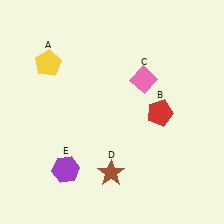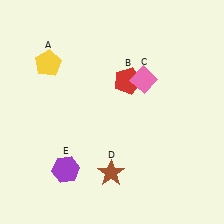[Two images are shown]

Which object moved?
The red pentagon (B) moved left.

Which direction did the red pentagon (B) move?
The red pentagon (B) moved left.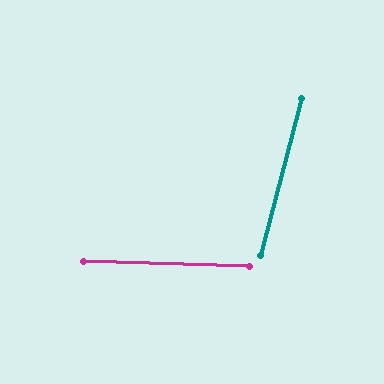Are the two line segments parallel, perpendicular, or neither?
Neither parallel nor perpendicular — they differ by about 77°.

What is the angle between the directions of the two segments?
Approximately 77 degrees.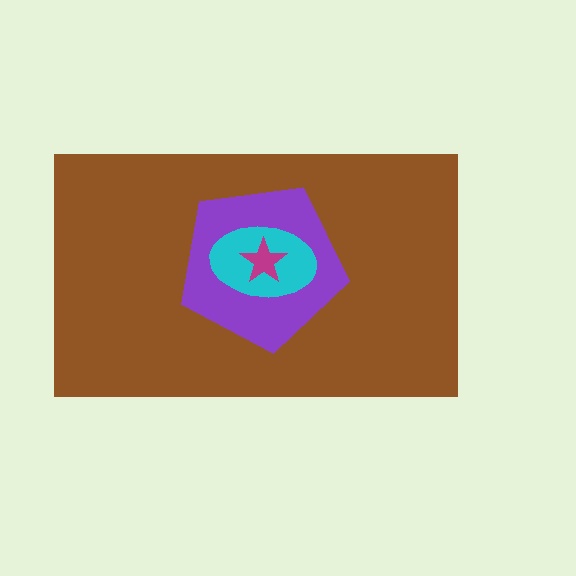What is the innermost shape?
The magenta star.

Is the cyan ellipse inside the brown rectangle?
Yes.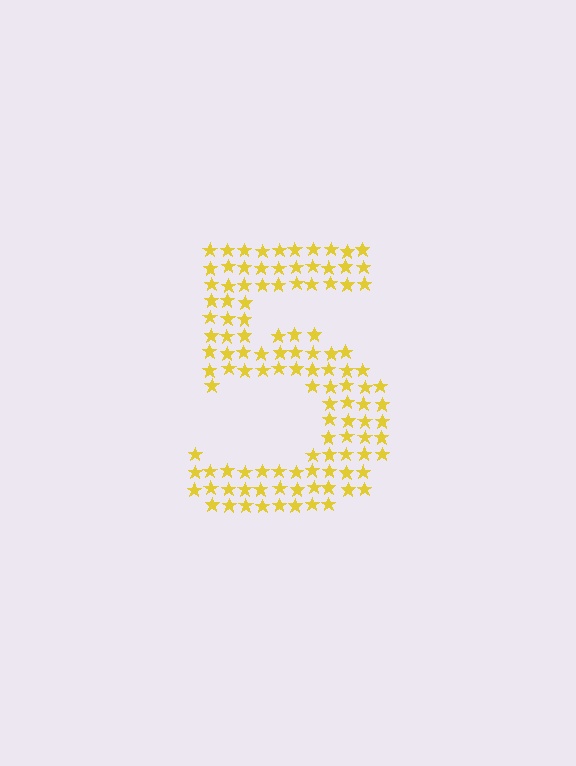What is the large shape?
The large shape is the digit 5.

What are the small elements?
The small elements are stars.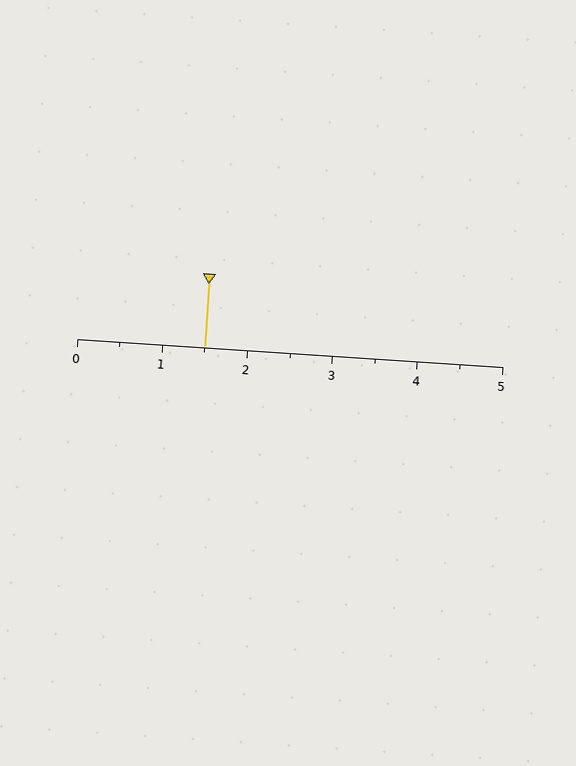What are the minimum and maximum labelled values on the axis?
The axis runs from 0 to 5.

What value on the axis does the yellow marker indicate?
The marker indicates approximately 1.5.